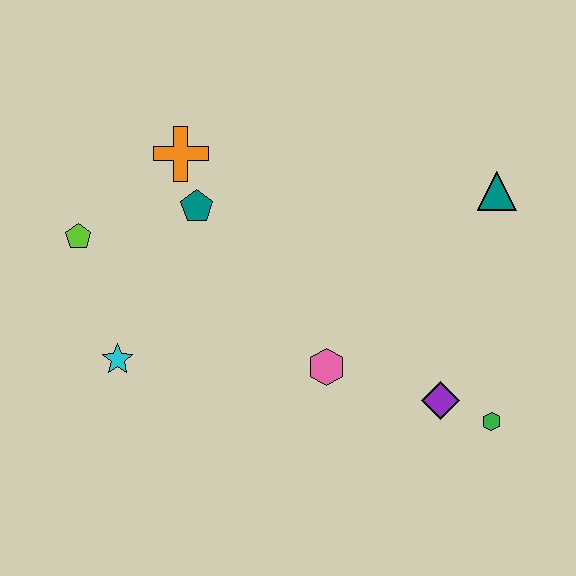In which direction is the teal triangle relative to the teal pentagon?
The teal triangle is to the right of the teal pentagon.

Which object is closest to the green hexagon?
The purple diamond is closest to the green hexagon.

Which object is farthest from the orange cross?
The green hexagon is farthest from the orange cross.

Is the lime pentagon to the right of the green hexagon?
No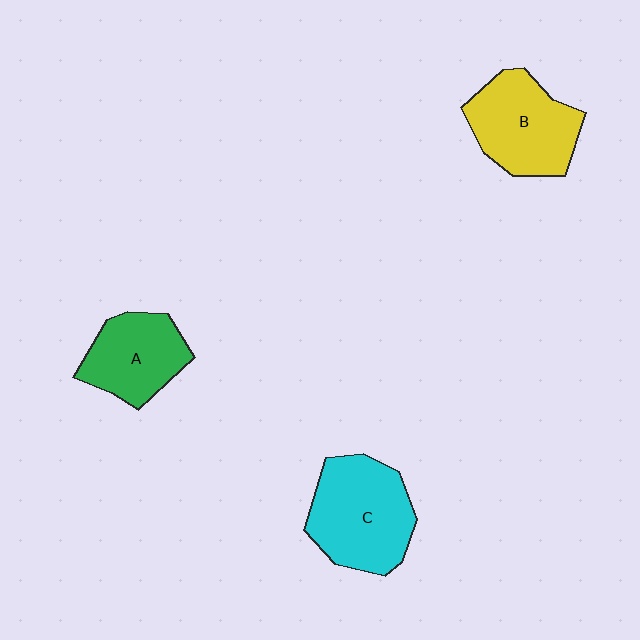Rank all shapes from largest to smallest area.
From largest to smallest: C (cyan), B (yellow), A (green).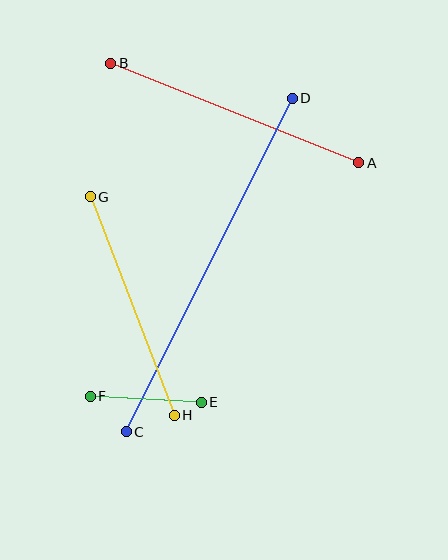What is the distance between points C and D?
The distance is approximately 372 pixels.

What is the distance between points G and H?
The distance is approximately 234 pixels.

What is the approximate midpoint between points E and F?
The midpoint is at approximately (146, 399) pixels.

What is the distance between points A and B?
The distance is approximately 267 pixels.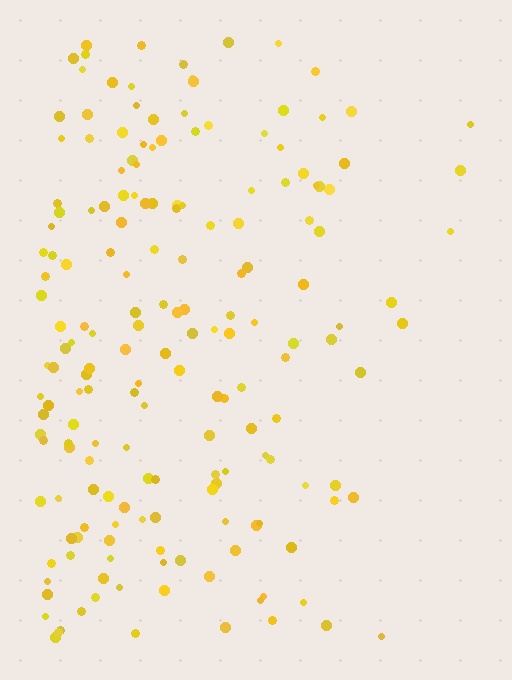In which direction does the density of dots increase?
From right to left, with the left side densest.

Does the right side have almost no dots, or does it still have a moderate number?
Still a moderate number, just noticeably fewer than the left.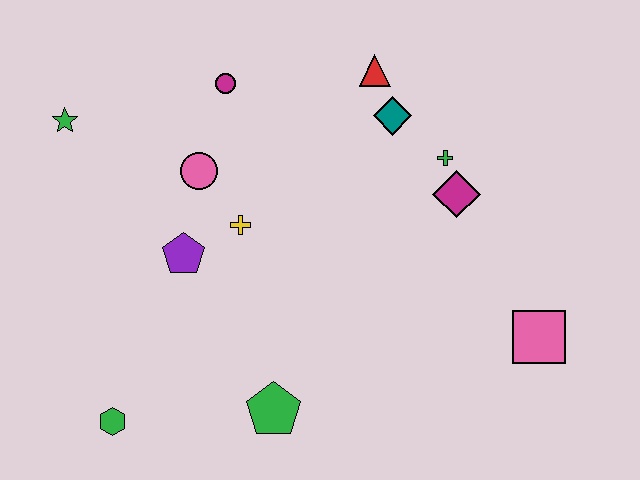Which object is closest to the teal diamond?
The red triangle is closest to the teal diamond.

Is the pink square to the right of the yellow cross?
Yes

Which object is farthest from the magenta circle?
The pink square is farthest from the magenta circle.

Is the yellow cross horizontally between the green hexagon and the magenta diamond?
Yes